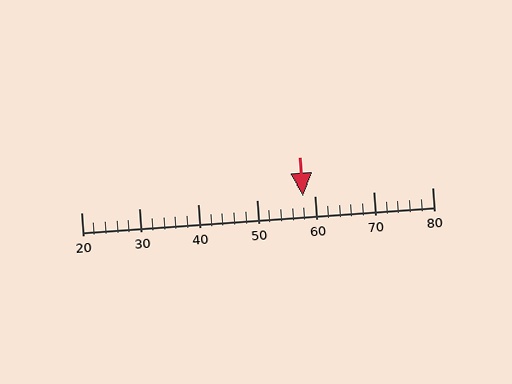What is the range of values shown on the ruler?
The ruler shows values from 20 to 80.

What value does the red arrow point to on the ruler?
The red arrow points to approximately 58.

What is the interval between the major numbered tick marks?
The major tick marks are spaced 10 units apart.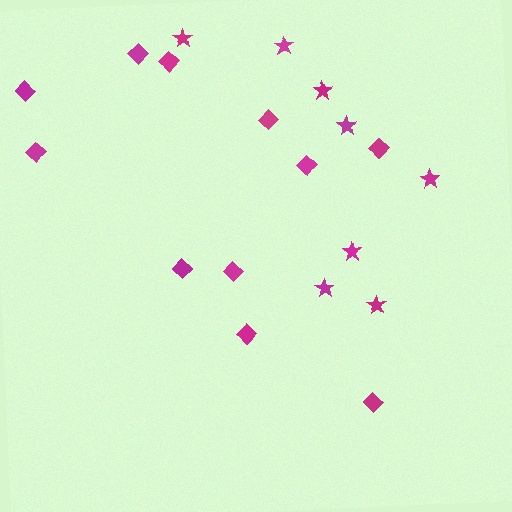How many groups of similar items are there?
There are 2 groups: one group of diamonds (11) and one group of stars (8).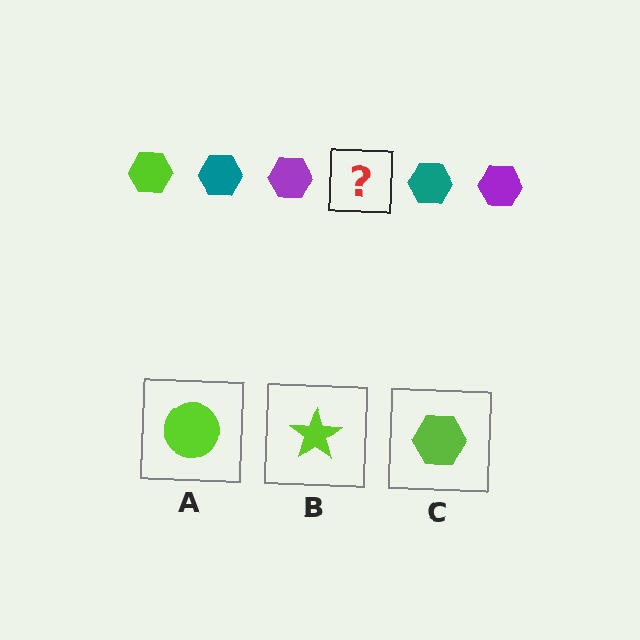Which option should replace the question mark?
Option C.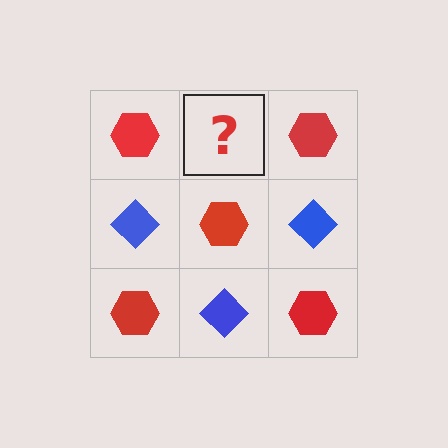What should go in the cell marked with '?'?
The missing cell should contain a blue diamond.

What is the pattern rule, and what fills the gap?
The rule is that it alternates red hexagon and blue diamond in a checkerboard pattern. The gap should be filled with a blue diamond.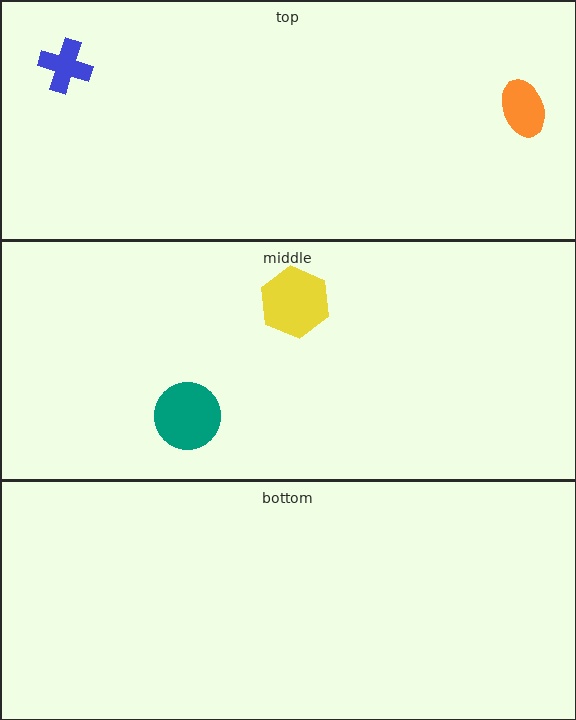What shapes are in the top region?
The orange ellipse, the blue cross.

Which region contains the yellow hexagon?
The middle region.